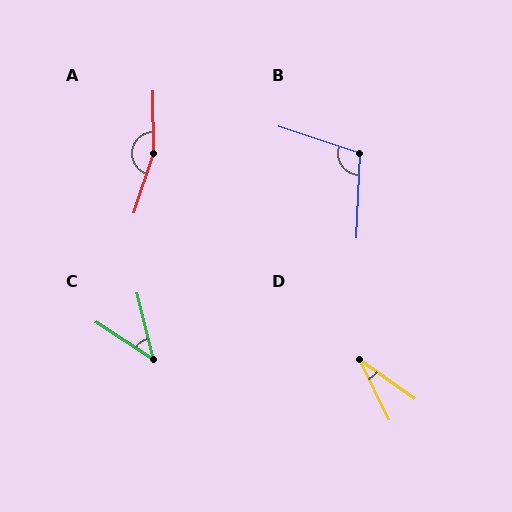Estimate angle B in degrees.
Approximately 106 degrees.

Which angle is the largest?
A, at approximately 161 degrees.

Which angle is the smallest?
D, at approximately 29 degrees.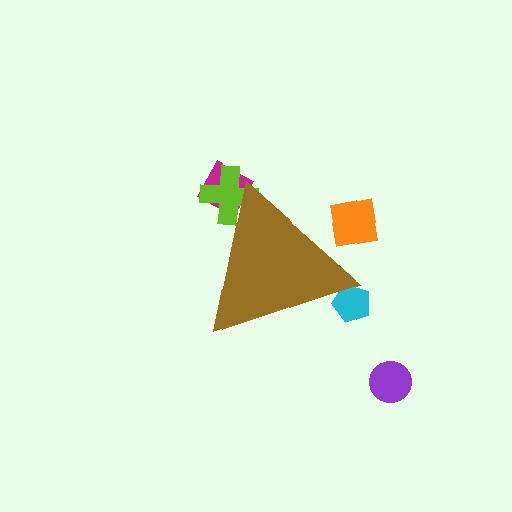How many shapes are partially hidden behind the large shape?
4 shapes are partially hidden.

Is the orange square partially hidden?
Yes, the orange square is partially hidden behind the brown triangle.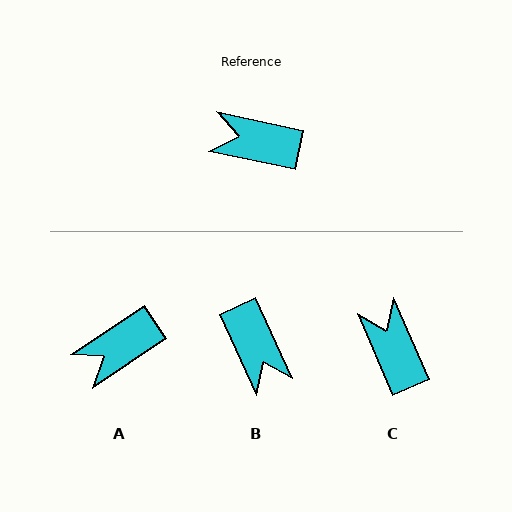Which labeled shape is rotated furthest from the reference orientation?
B, about 126 degrees away.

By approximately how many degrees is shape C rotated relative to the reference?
Approximately 54 degrees clockwise.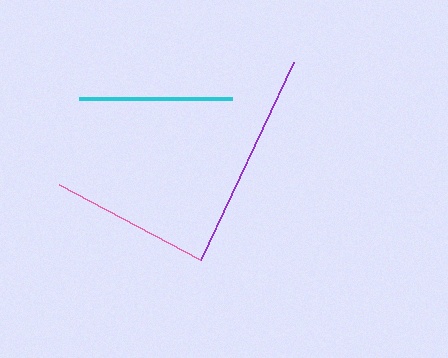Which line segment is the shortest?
The cyan line is the shortest at approximately 153 pixels.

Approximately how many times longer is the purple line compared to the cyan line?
The purple line is approximately 1.4 times the length of the cyan line.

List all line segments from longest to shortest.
From longest to shortest: purple, pink, cyan.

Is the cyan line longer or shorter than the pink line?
The pink line is longer than the cyan line.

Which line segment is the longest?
The purple line is the longest at approximately 219 pixels.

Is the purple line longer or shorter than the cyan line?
The purple line is longer than the cyan line.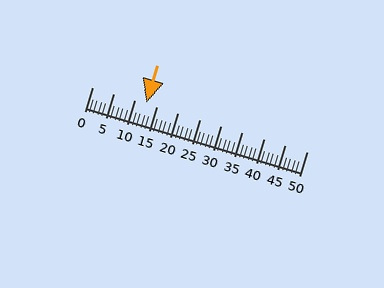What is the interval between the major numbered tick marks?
The major tick marks are spaced 5 units apart.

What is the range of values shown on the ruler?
The ruler shows values from 0 to 50.